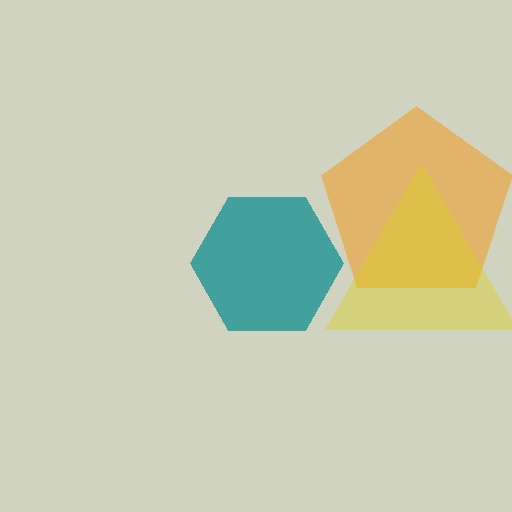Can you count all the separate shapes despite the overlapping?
Yes, there are 3 separate shapes.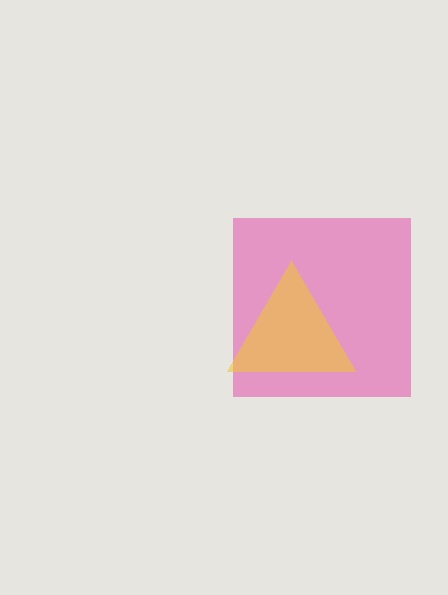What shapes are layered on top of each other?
The layered shapes are: a pink square, a yellow triangle.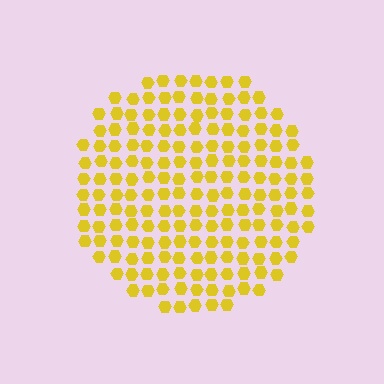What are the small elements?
The small elements are hexagons.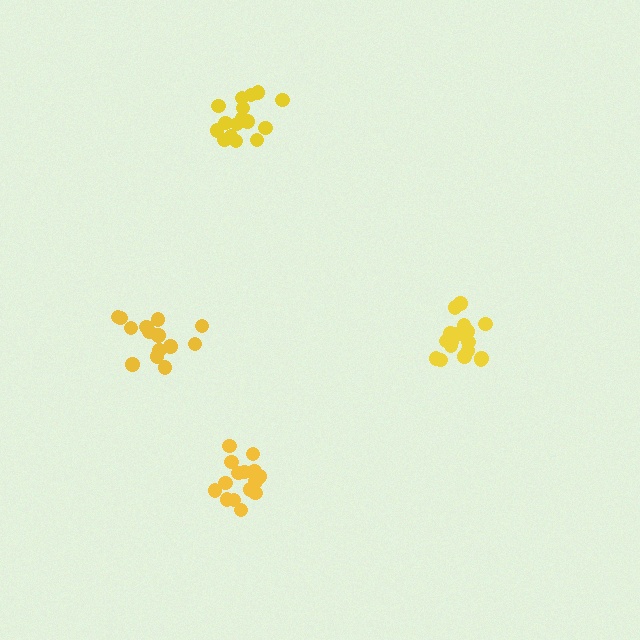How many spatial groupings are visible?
There are 4 spatial groupings.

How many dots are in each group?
Group 1: 15 dots, Group 2: 19 dots, Group 3: 16 dots, Group 4: 15 dots (65 total).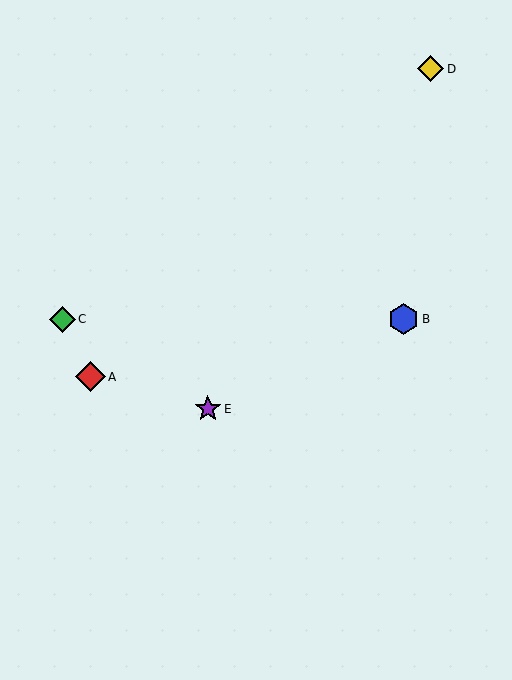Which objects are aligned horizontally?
Objects B, C are aligned horizontally.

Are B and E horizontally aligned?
No, B is at y≈319 and E is at y≈409.